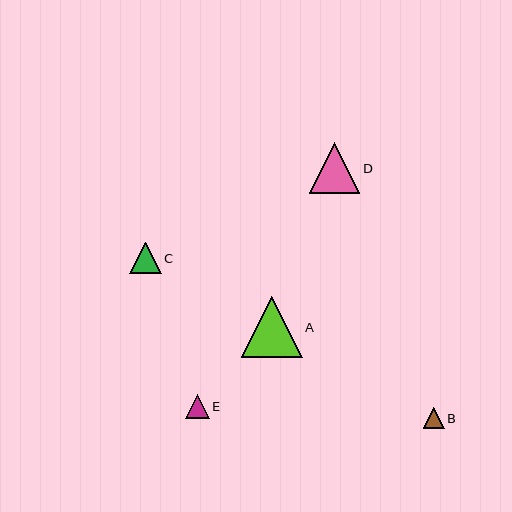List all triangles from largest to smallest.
From largest to smallest: A, D, C, E, B.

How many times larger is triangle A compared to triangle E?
Triangle A is approximately 2.5 times the size of triangle E.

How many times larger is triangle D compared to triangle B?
Triangle D is approximately 2.4 times the size of triangle B.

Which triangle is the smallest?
Triangle B is the smallest with a size of approximately 21 pixels.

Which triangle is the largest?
Triangle A is the largest with a size of approximately 61 pixels.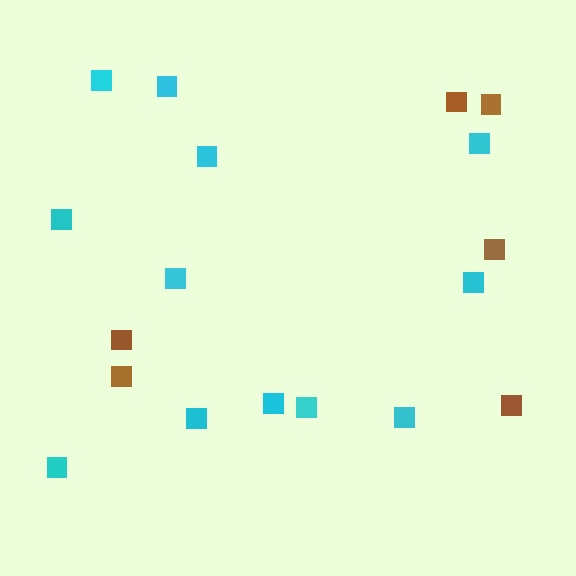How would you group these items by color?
There are 2 groups: one group of cyan squares (12) and one group of brown squares (6).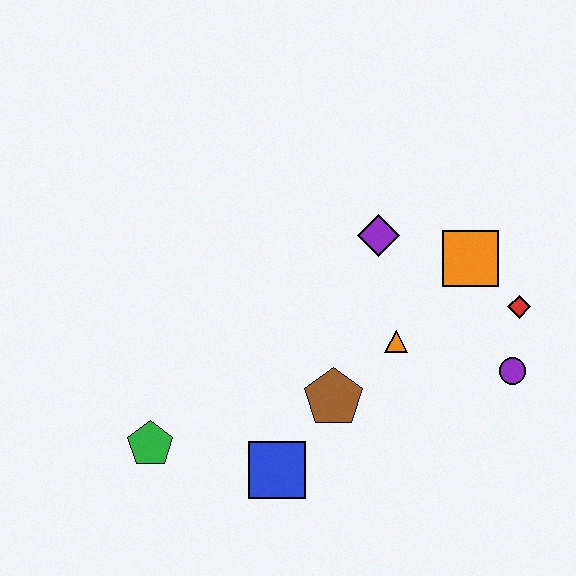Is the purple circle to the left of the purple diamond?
No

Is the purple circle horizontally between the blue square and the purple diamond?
No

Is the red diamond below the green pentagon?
No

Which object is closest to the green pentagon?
The blue square is closest to the green pentagon.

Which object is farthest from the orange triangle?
The green pentagon is farthest from the orange triangle.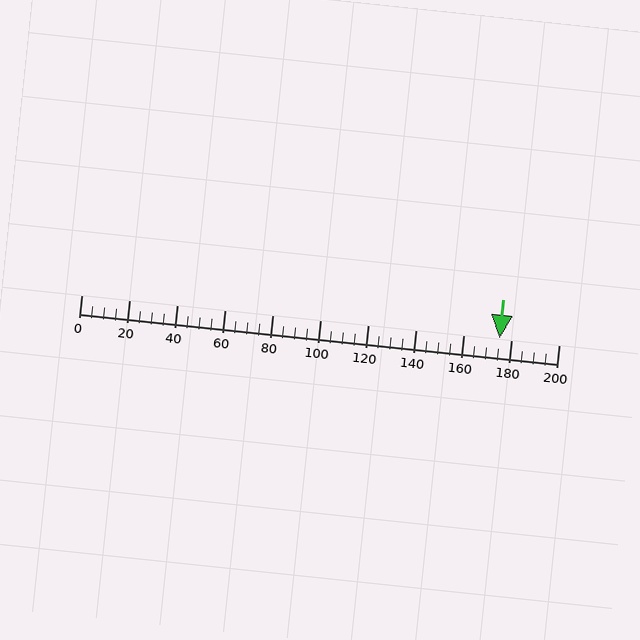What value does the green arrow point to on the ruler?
The green arrow points to approximately 175.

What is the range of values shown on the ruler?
The ruler shows values from 0 to 200.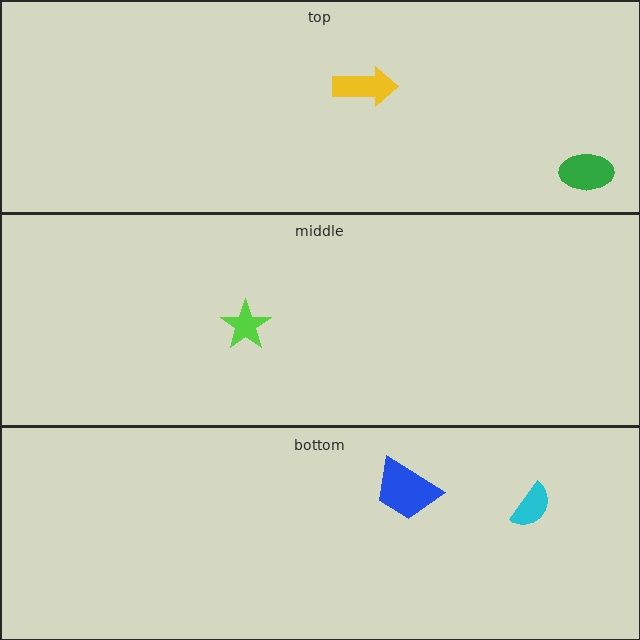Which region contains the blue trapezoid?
The bottom region.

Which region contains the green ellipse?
The top region.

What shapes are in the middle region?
The lime star.